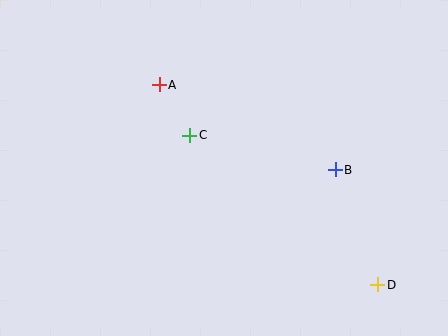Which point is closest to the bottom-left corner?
Point C is closest to the bottom-left corner.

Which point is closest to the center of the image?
Point C at (190, 135) is closest to the center.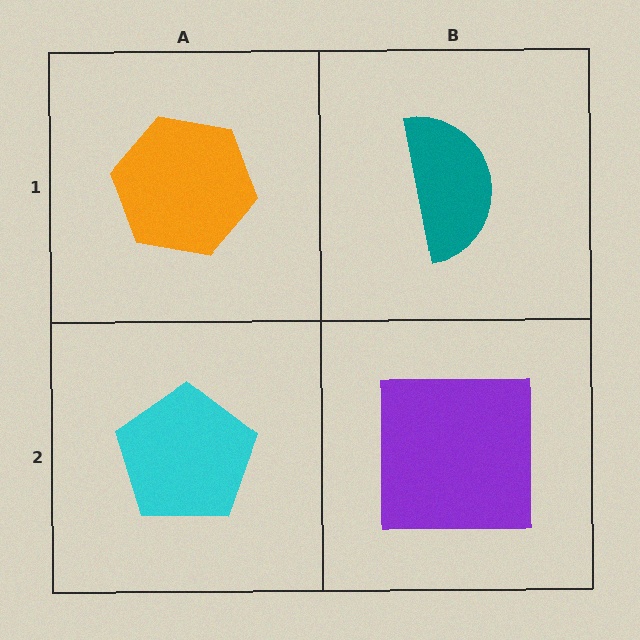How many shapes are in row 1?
2 shapes.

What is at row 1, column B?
A teal semicircle.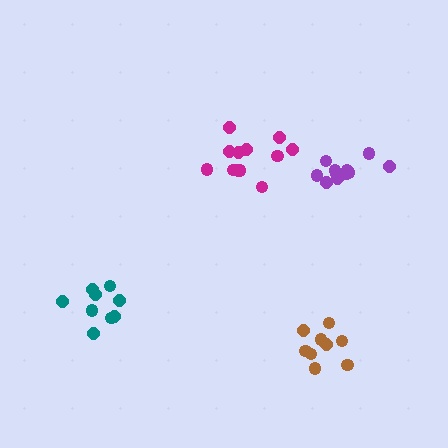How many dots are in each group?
Group 1: 12 dots, Group 2: 9 dots, Group 3: 9 dots, Group 4: 11 dots (41 total).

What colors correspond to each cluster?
The clusters are colored: magenta, brown, teal, purple.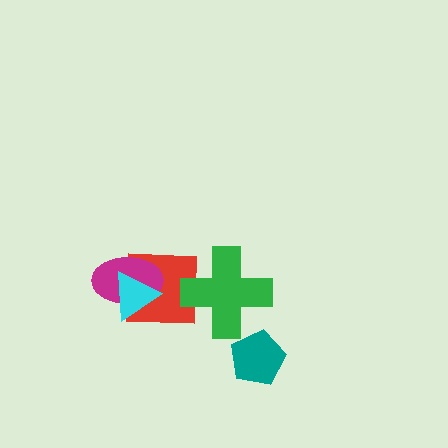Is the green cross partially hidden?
No, no other shape covers it.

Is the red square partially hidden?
Yes, it is partially covered by another shape.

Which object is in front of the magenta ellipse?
The cyan triangle is in front of the magenta ellipse.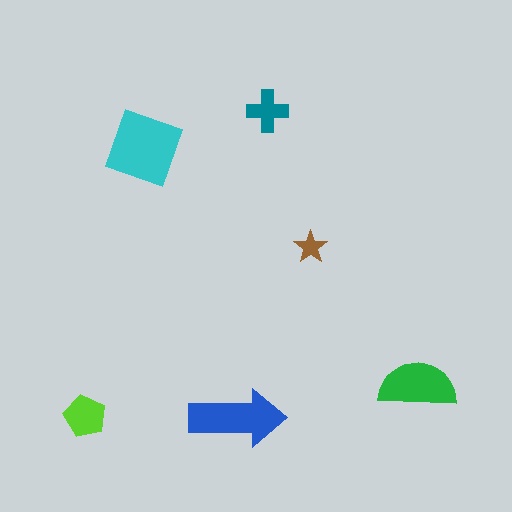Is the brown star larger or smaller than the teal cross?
Smaller.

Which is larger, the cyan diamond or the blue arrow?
The cyan diamond.